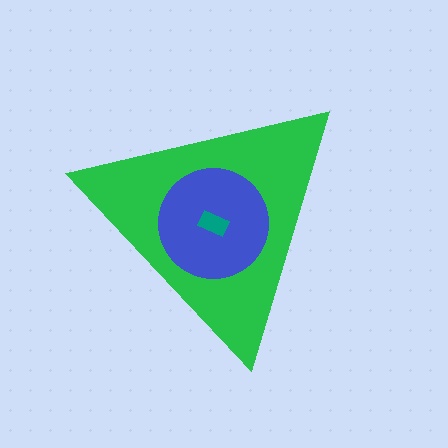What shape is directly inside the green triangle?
The blue circle.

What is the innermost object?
The teal rectangle.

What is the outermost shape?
The green triangle.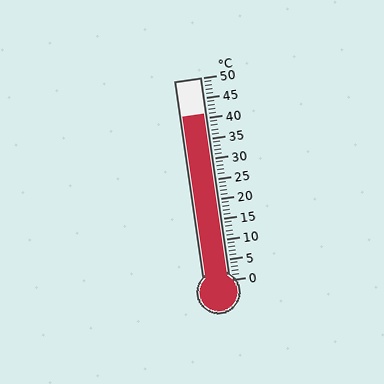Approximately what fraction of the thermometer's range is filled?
The thermometer is filled to approximately 80% of its range.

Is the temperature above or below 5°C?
The temperature is above 5°C.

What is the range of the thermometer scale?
The thermometer scale ranges from 0°C to 50°C.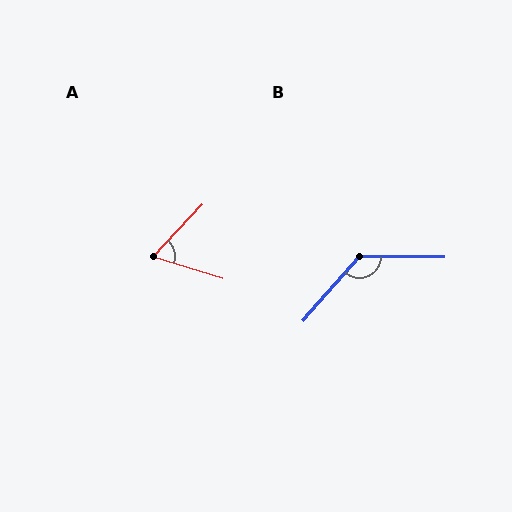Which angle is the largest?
B, at approximately 131 degrees.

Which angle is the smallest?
A, at approximately 64 degrees.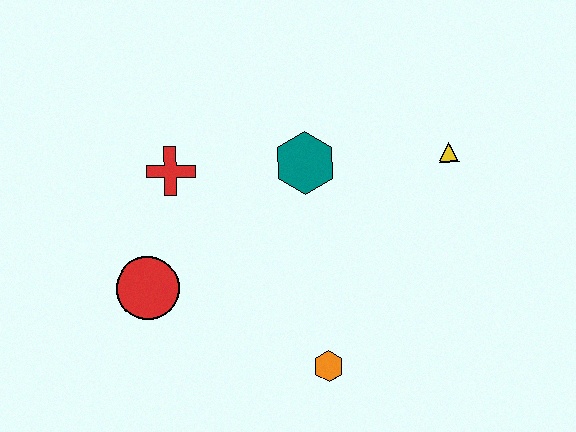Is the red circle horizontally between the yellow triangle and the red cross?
No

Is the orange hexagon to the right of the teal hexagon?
Yes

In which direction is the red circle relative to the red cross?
The red circle is below the red cross.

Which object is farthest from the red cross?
The yellow triangle is farthest from the red cross.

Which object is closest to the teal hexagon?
The red cross is closest to the teal hexagon.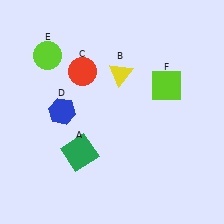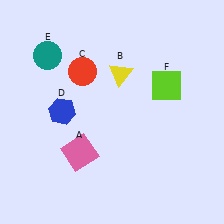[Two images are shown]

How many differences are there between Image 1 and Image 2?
There are 2 differences between the two images.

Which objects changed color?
A changed from green to pink. E changed from lime to teal.